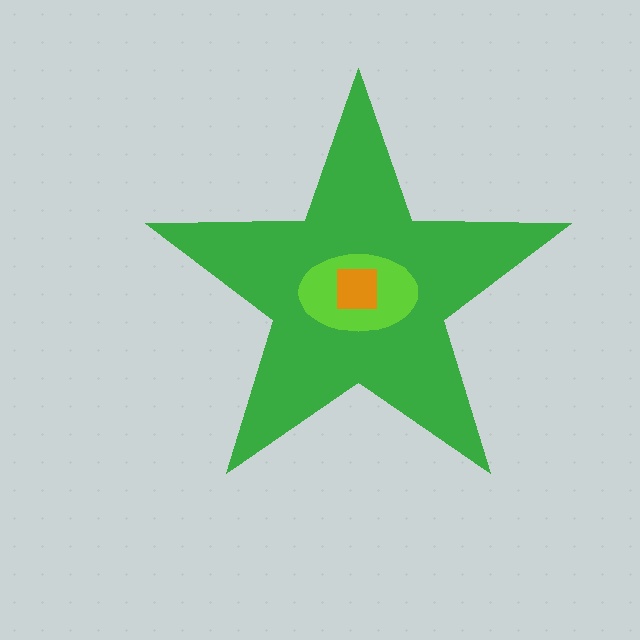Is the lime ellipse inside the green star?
Yes.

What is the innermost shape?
The orange square.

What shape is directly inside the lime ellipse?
The orange square.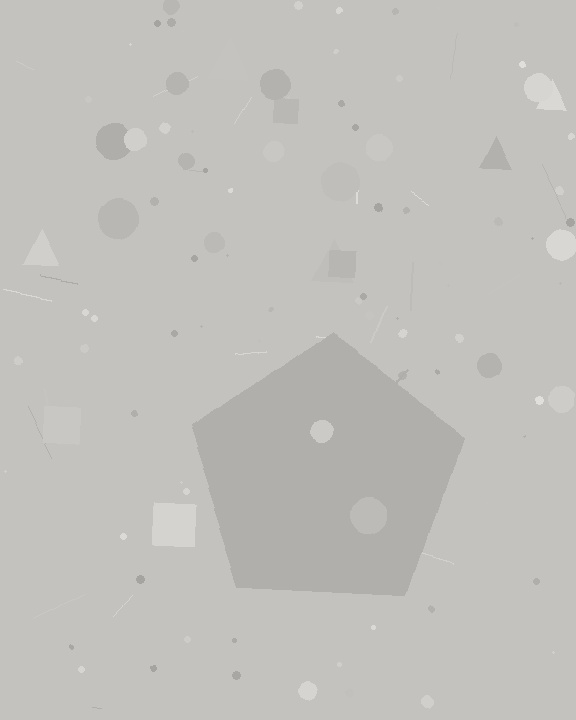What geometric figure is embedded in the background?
A pentagon is embedded in the background.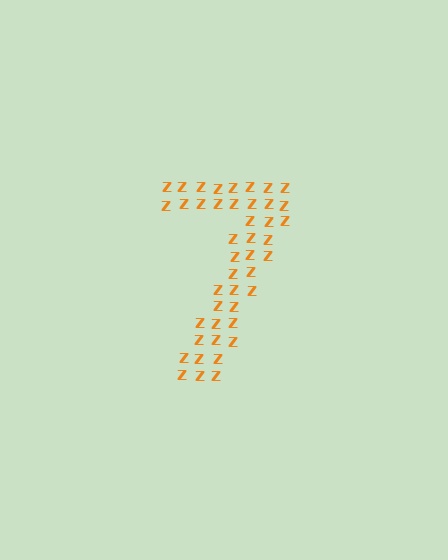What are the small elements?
The small elements are letter Z's.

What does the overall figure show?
The overall figure shows the digit 7.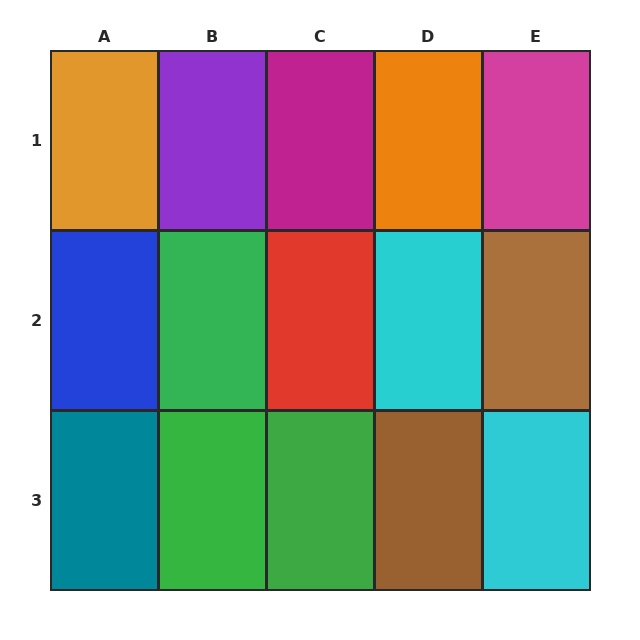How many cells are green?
3 cells are green.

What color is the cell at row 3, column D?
Brown.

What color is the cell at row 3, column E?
Cyan.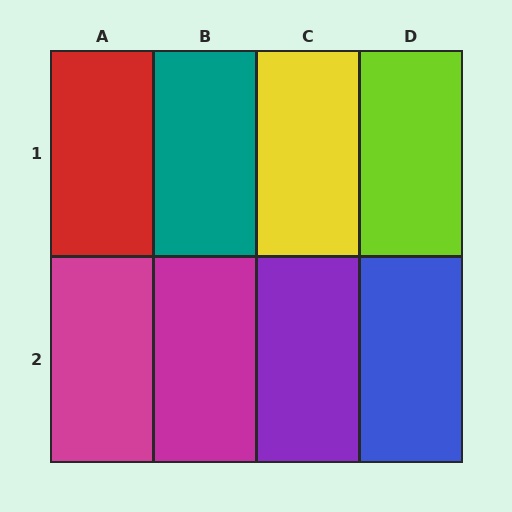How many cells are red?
1 cell is red.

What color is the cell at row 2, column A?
Magenta.